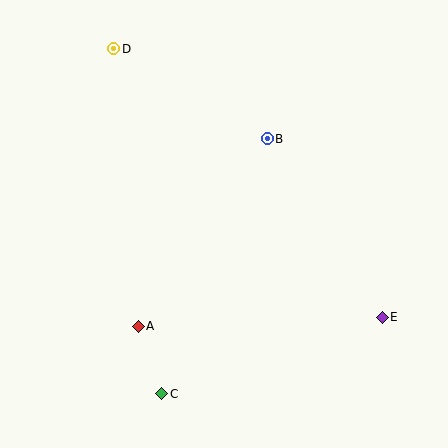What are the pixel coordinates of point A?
Point A is at (138, 326).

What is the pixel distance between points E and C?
The distance between E and C is 234 pixels.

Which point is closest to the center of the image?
Point B at (267, 139) is closest to the center.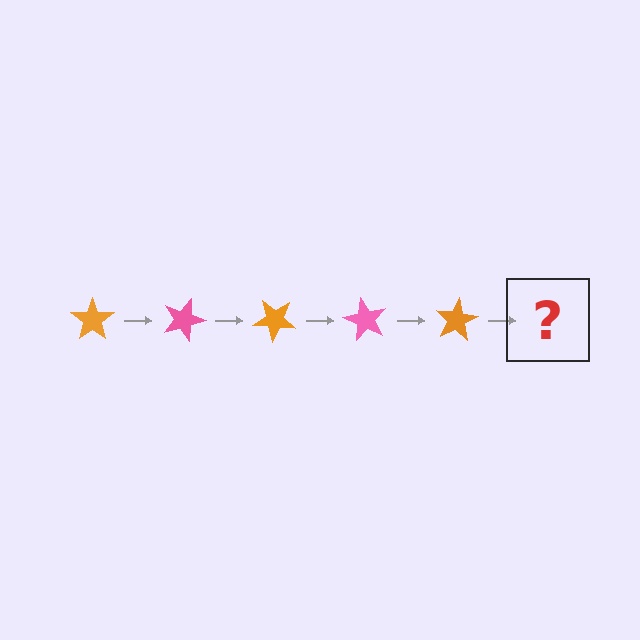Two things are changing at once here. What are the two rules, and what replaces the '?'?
The two rules are that it rotates 20 degrees each step and the color cycles through orange and pink. The '?' should be a pink star, rotated 100 degrees from the start.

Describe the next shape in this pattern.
It should be a pink star, rotated 100 degrees from the start.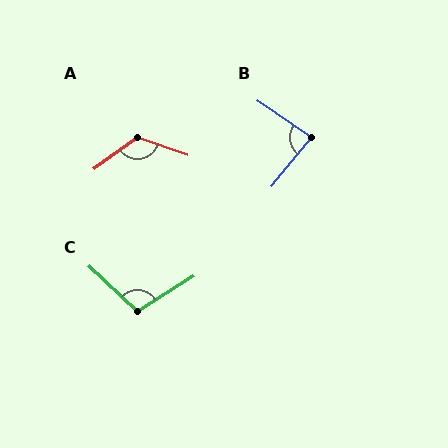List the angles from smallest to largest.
B (85°), C (105°), A (126°).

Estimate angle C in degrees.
Approximately 105 degrees.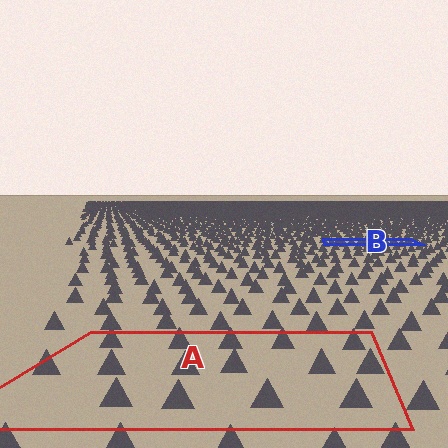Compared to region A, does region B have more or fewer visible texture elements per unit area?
Region B has more texture elements per unit area — they are packed more densely because it is farther away.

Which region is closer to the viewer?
Region A is closer. The texture elements there are larger and more spread out.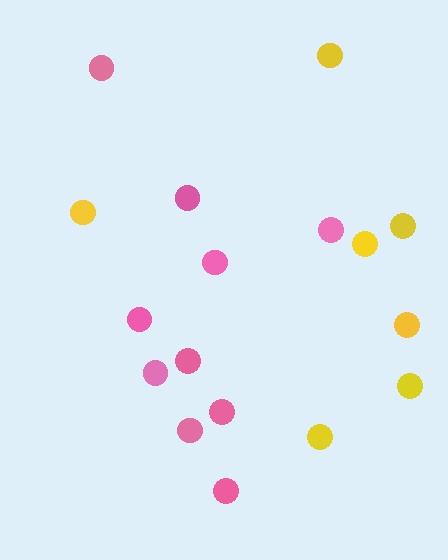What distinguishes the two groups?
There are 2 groups: one group of yellow circles (7) and one group of pink circles (10).